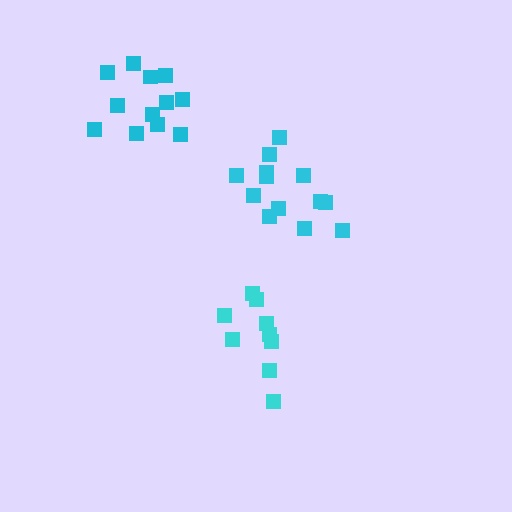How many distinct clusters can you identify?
There are 3 distinct clusters.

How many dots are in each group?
Group 1: 12 dots, Group 2: 9 dots, Group 3: 13 dots (34 total).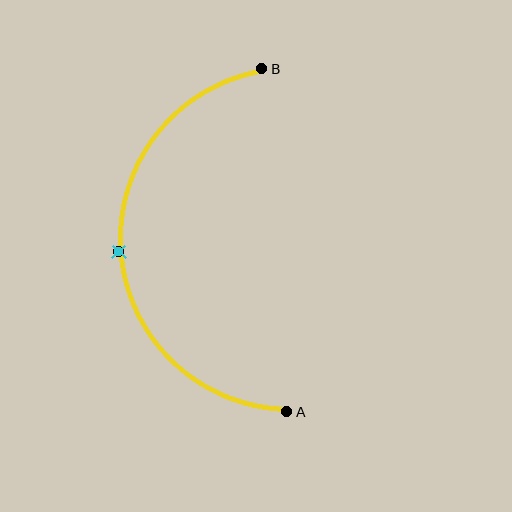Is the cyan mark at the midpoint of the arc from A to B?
Yes. The cyan mark lies on the arc at equal arc-length from both A and B — it is the arc midpoint.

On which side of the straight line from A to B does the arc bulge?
The arc bulges to the left of the straight line connecting A and B.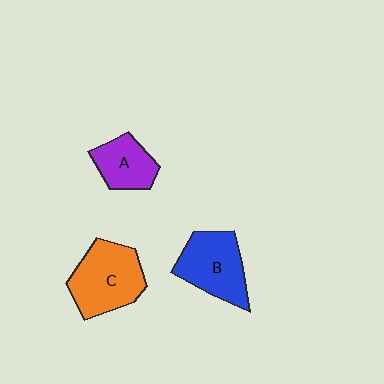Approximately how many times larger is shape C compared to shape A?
Approximately 1.6 times.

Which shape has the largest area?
Shape C (orange).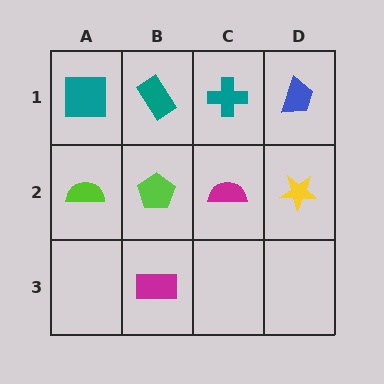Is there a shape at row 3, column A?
No, that cell is empty.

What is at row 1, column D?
A blue trapezoid.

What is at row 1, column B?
A teal rectangle.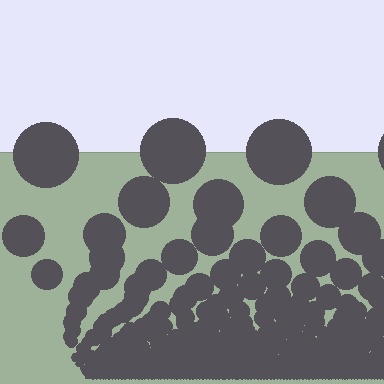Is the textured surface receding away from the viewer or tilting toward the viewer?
The surface appears to tilt toward the viewer. Texture elements get larger and sparser toward the top.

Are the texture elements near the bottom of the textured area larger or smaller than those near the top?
Smaller. The gradient is inverted — elements near the bottom are smaller and denser.